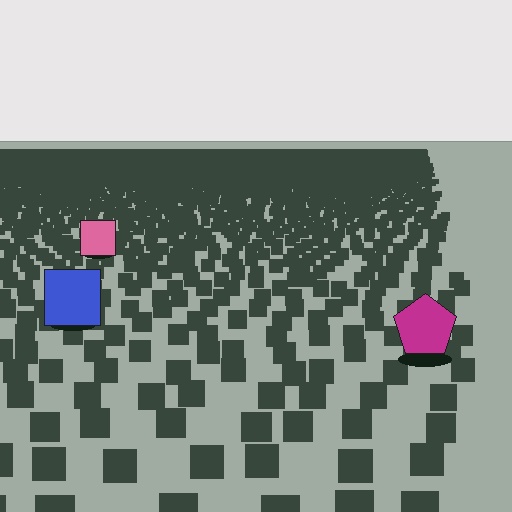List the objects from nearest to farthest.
From nearest to farthest: the magenta pentagon, the blue square, the pink square.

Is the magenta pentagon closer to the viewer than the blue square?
Yes. The magenta pentagon is closer — you can tell from the texture gradient: the ground texture is coarser near it.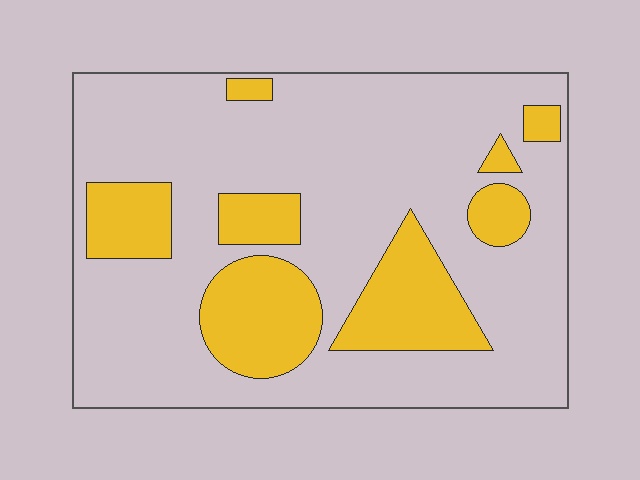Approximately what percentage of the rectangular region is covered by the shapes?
Approximately 25%.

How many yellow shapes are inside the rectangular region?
8.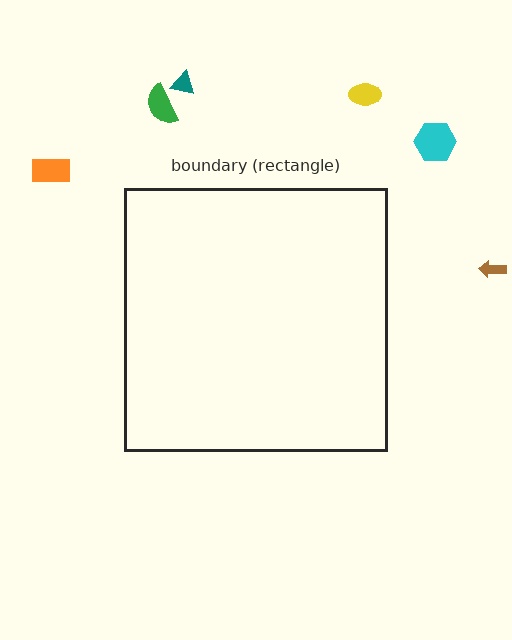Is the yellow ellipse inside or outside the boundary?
Outside.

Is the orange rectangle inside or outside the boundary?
Outside.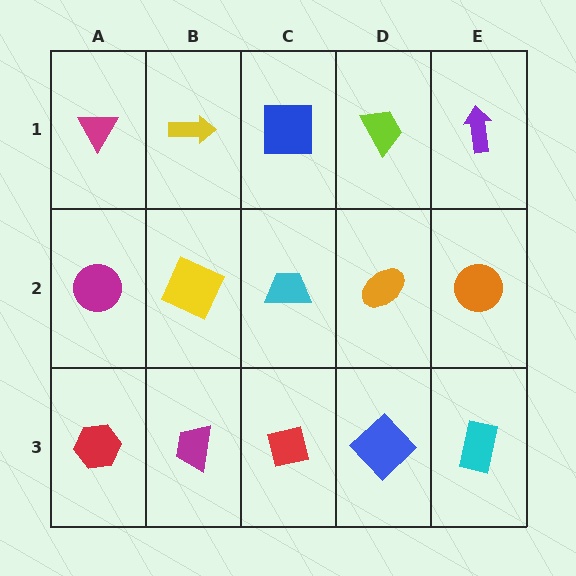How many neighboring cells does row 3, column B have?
3.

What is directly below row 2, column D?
A blue diamond.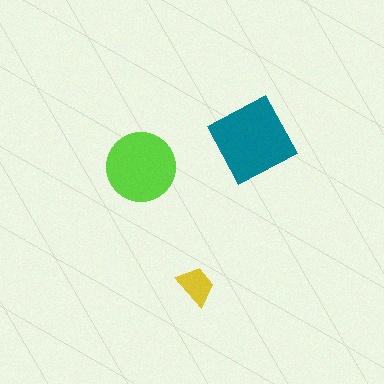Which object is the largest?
The teal diamond.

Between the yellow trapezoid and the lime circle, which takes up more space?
The lime circle.